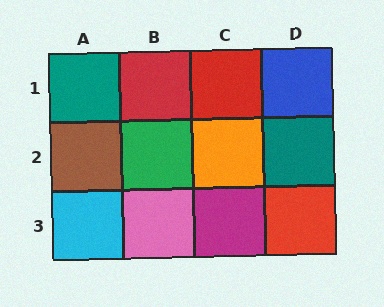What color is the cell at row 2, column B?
Green.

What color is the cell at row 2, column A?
Brown.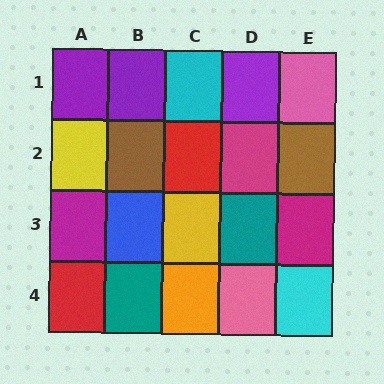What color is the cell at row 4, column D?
Pink.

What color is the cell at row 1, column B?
Purple.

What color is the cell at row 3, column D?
Teal.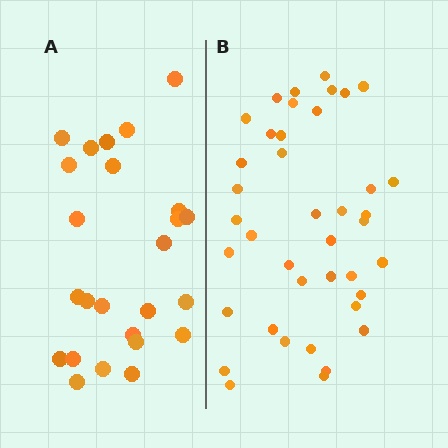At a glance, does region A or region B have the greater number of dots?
Region B (the right region) has more dots.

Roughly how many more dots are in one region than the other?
Region B has approximately 15 more dots than region A.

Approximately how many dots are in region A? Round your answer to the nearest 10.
About 20 dots. (The exact count is 25, which rounds to 20.)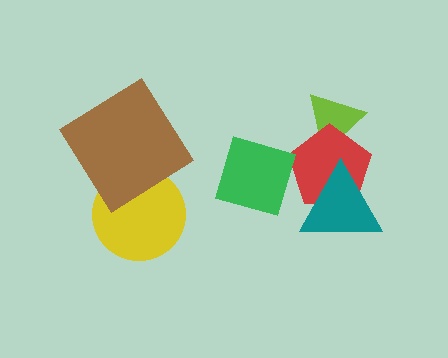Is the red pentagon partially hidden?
Yes, it is partially covered by another shape.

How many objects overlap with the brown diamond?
1 object overlaps with the brown diamond.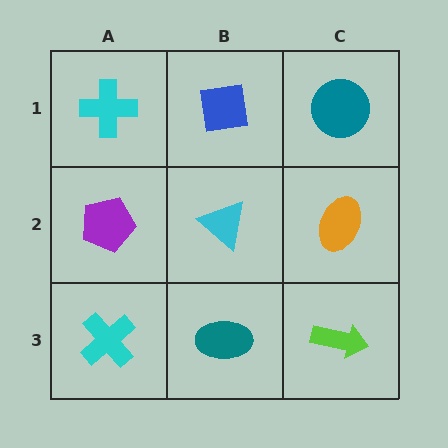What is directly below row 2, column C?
A lime arrow.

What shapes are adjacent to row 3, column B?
A cyan triangle (row 2, column B), a cyan cross (row 3, column A), a lime arrow (row 3, column C).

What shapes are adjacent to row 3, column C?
An orange ellipse (row 2, column C), a teal ellipse (row 3, column B).